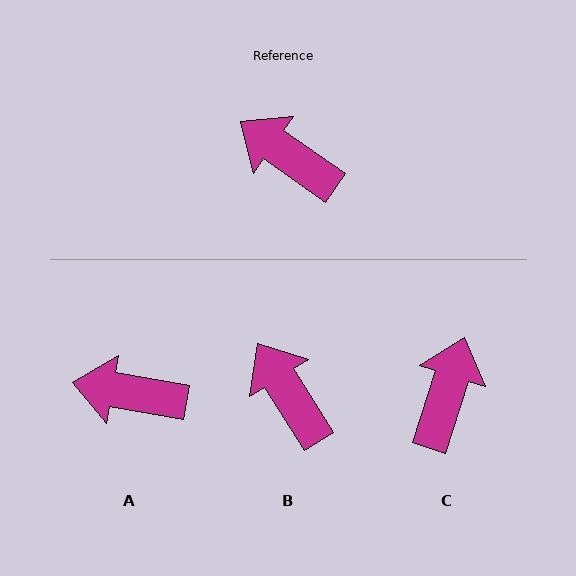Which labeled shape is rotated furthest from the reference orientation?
C, about 73 degrees away.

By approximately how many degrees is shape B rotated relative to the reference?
Approximately 23 degrees clockwise.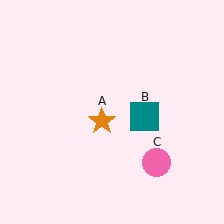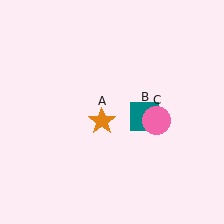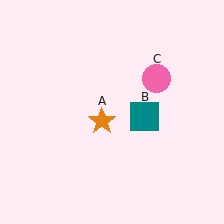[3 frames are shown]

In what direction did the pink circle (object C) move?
The pink circle (object C) moved up.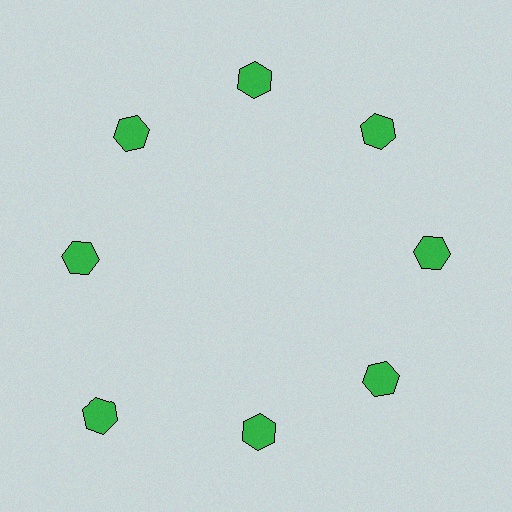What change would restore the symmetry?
The symmetry would be restored by moving it inward, back onto the ring so that all 8 hexagons sit at equal angles and equal distance from the center.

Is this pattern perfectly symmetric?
No. The 8 green hexagons are arranged in a ring, but one element near the 8 o'clock position is pushed outward from the center, breaking the 8-fold rotational symmetry.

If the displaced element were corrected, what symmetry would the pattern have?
It would have 8-fold rotational symmetry — the pattern would map onto itself every 45 degrees.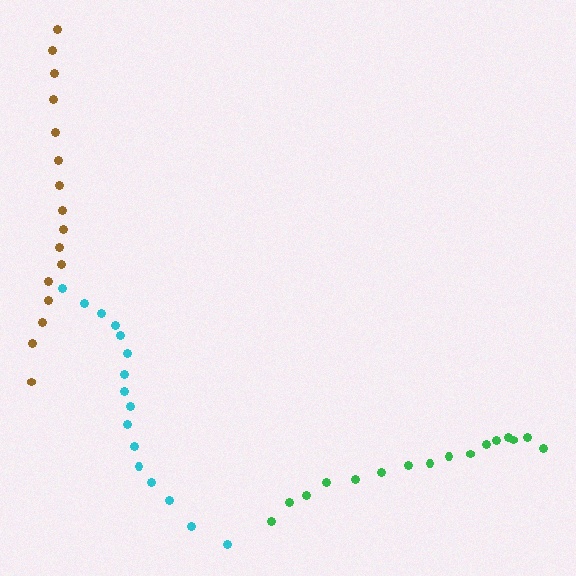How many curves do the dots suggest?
There are 3 distinct paths.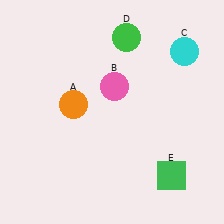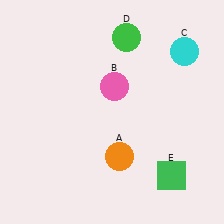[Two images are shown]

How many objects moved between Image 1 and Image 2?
1 object moved between the two images.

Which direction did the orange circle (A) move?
The orange circle (A) moved down.